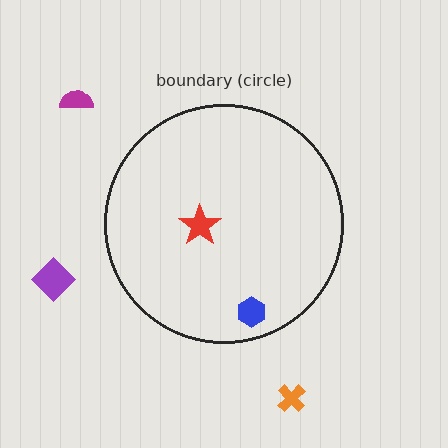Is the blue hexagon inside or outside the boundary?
Inside.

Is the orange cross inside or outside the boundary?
Outside.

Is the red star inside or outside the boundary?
Inside.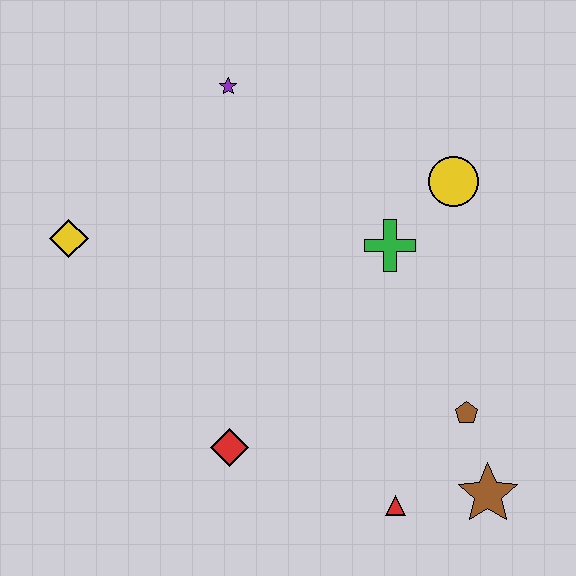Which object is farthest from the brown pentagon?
The yellow diamond is farthest from the brown pentagon.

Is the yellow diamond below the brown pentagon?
No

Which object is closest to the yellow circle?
The green cross is closest to the yellow circle.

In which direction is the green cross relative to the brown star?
The green cross is above the brown star.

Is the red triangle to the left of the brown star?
Yes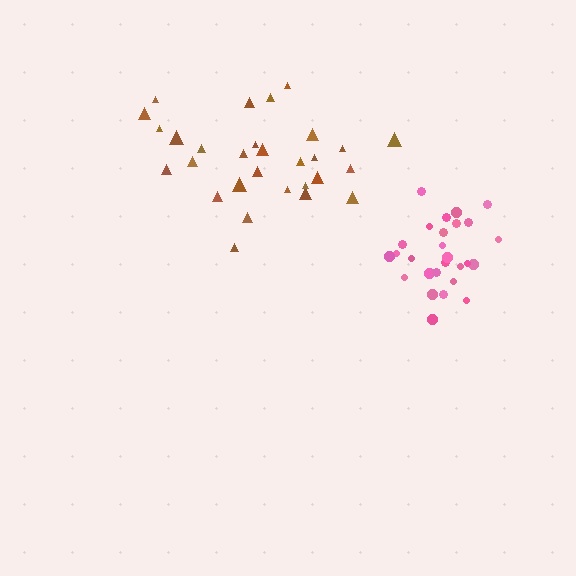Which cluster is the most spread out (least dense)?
Brown.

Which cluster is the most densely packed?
Pink.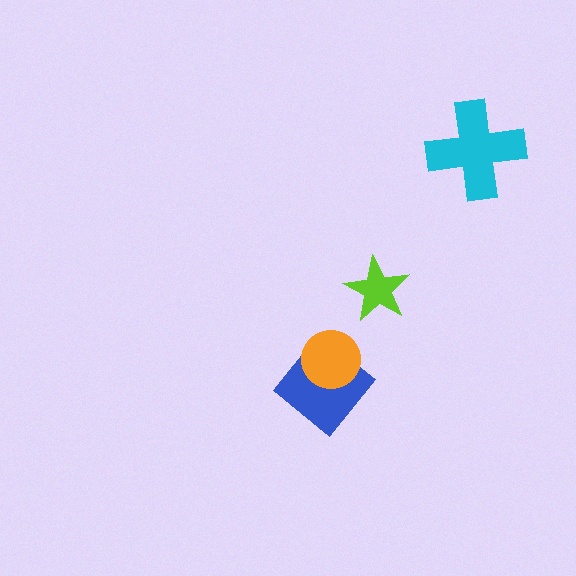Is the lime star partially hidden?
No, no other shape covers it.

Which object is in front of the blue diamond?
The orange circle is in front of the blue diamond.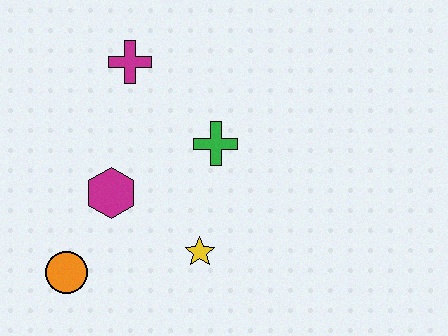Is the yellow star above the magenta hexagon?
No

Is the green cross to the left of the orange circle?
No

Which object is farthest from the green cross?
The orange circle is farthest from the green cross.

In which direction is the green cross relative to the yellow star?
The green cross is above the yellow star.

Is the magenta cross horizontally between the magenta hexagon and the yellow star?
Yes